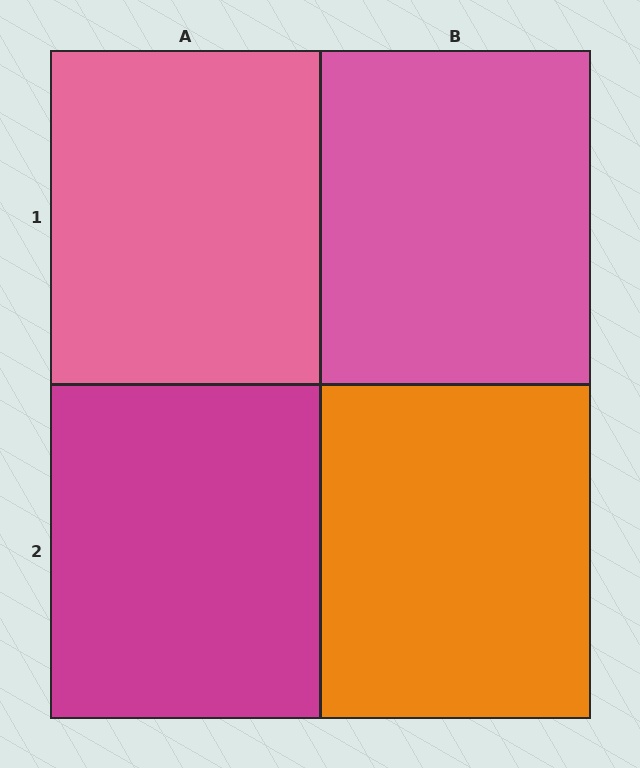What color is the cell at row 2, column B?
Orange.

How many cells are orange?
1 cell is orange.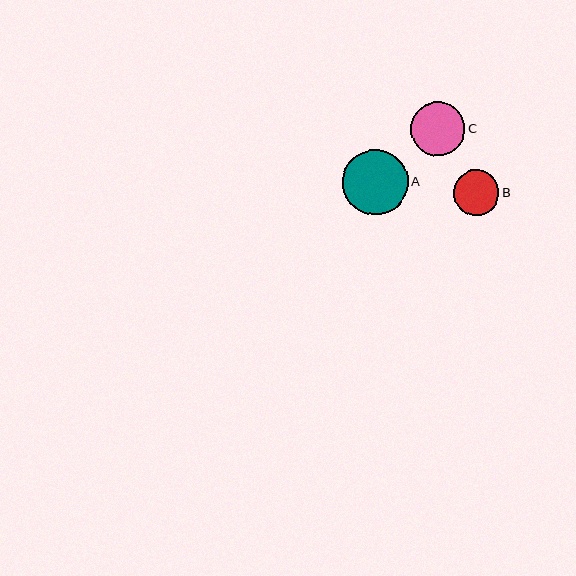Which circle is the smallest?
Circle B is the smallest with a size of approximately 46 pixels.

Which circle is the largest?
Circle A is the largest with a size of approximately 66 pixels.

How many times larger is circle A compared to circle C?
Circle A is approximately 1.2 times the size of circle C.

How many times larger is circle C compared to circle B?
Circle C is approximately 1.2 times the size of circle B.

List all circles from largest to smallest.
From largest to smallest: A, C, B.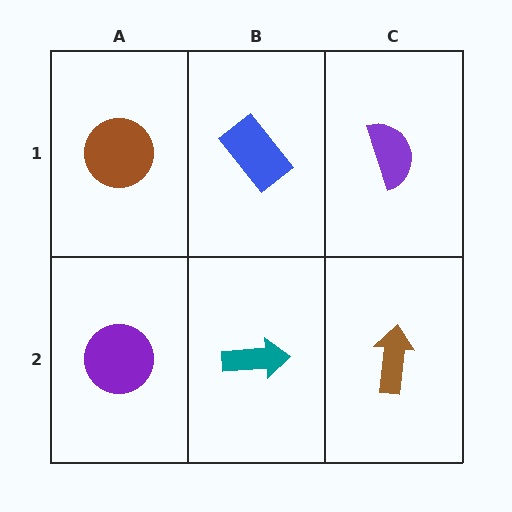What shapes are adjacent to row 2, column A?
A brown circle (row 1, column A), a teal arrow (row 2, column B).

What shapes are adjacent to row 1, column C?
A brown arrow (row 2, column C), a blue rectangle (row 1, column B).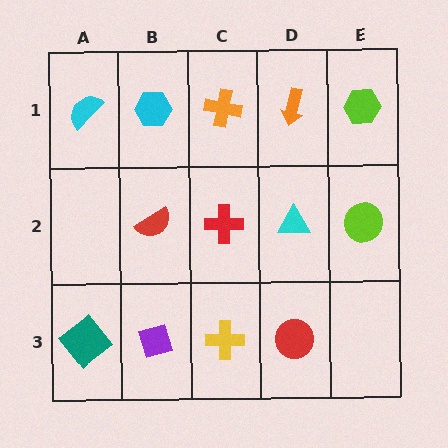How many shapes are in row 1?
5 shapes.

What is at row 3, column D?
A red circle.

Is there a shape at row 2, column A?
No, that cell is empty.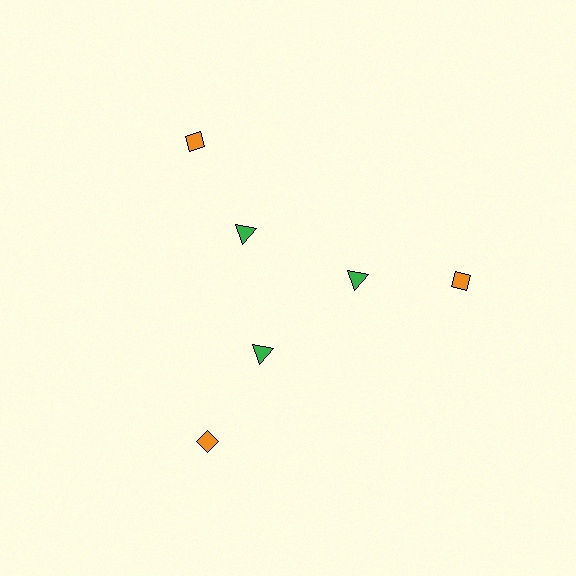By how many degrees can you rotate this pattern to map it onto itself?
The pattern maps onto itself every 120 degrees of rotation.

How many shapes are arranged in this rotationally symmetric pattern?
There are 6 shapes, arranged in 3 groups of 2.